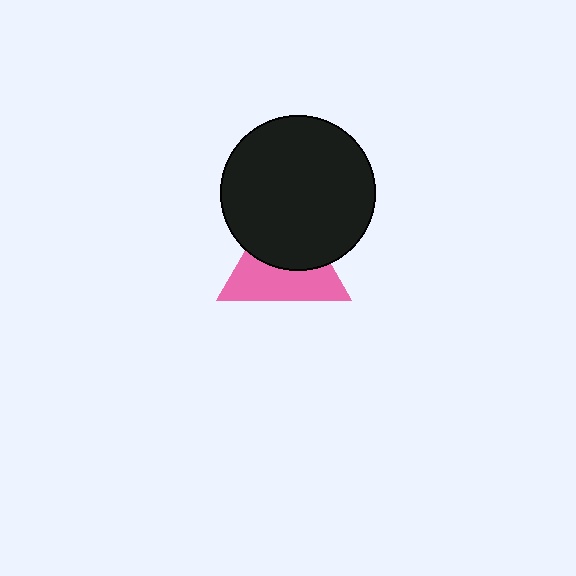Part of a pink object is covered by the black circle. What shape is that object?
It is a triangle.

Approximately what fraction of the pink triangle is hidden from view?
Roughly 48% of the pink triangle is hidden behind the black circle.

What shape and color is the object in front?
The object in front is a black circle.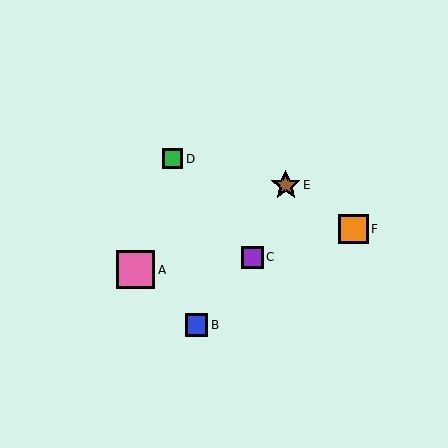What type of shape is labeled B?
Shape B is a blue square.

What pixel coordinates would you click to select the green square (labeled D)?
Click at (172, 159) to select the green square D.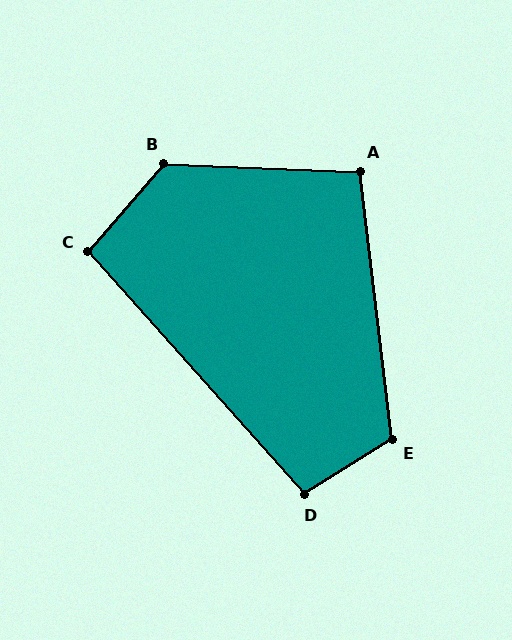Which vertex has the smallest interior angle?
C, at approximately 98 degrees.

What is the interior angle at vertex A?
Approximately 99 degrees (obtuse).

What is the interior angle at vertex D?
Approximately 99 degrees (obtuse).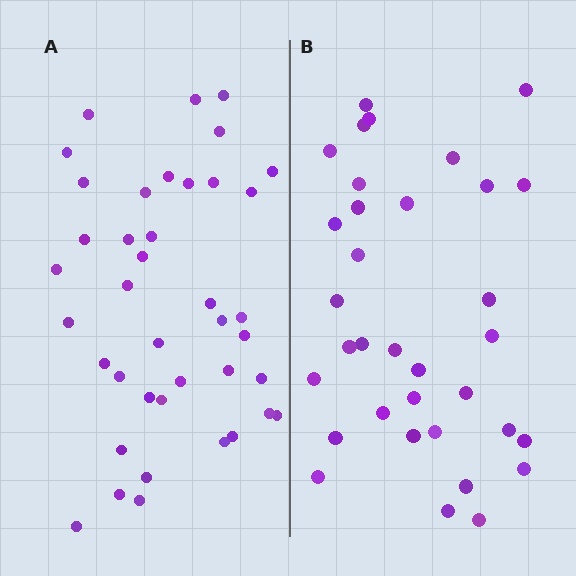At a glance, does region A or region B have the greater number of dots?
Region A (the left region) has more dots.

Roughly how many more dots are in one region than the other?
Region A has about 6 more dots than region B.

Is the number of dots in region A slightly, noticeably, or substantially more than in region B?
Region A has only slightly more — the two regions are fairly close. The ratio is roughly 1.2 to 1.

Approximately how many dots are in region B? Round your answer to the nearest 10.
About 30 dots. (The exact count is 34, which rounds to 30.)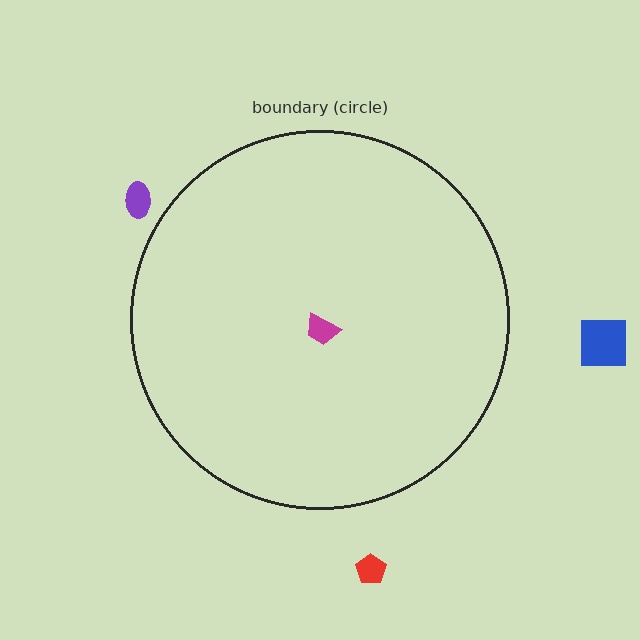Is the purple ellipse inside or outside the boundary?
Outside.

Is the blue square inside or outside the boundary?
Outside.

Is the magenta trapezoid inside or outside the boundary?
Inside.